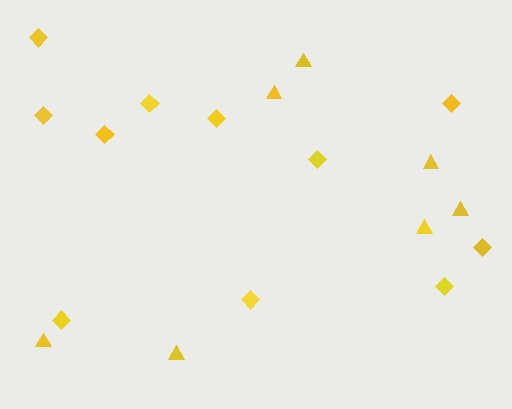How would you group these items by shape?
There are 2 groups: one group of triangles (7) and one group of diamonds (11).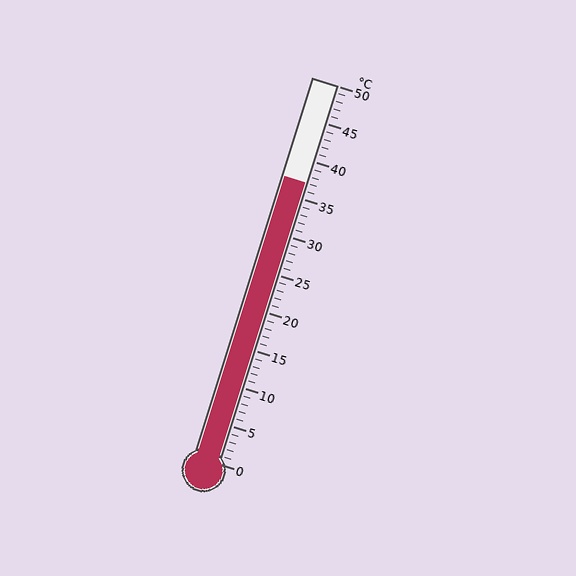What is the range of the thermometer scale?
The thermometer scale ranges from 0°C to 50°C.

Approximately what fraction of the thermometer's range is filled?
The thermometer is filled to approximately 75% of its range.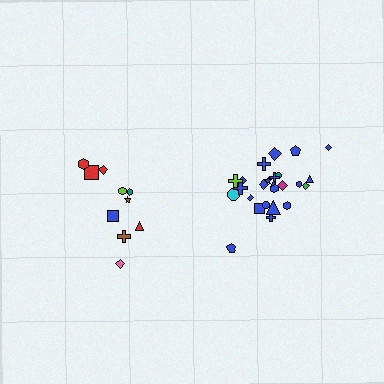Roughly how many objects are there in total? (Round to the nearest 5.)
Roughly 35 objects in total.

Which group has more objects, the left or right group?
The right group.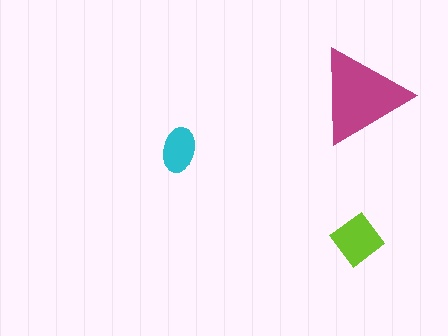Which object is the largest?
The magenta triangle.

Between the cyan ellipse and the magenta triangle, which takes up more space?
The magenta triangle.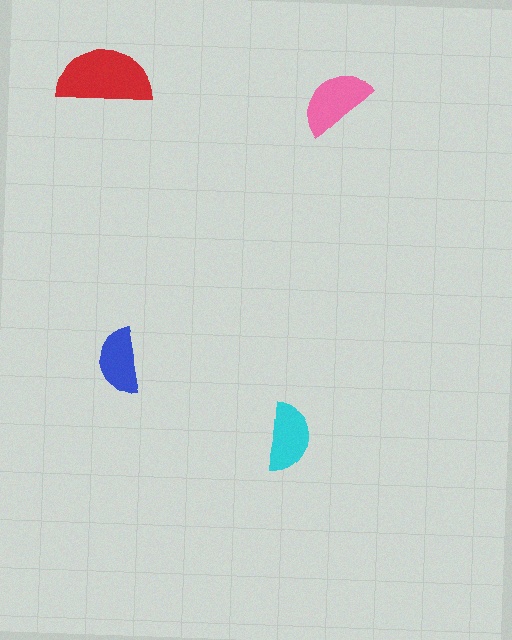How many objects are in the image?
There are 4 objects in the image.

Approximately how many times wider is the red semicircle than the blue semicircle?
About 1.5 times wider.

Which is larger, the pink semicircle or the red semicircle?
The red one.